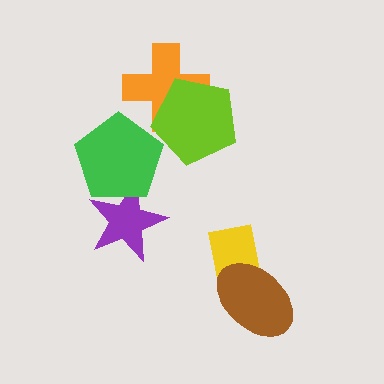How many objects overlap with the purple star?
1 object overlaps with the purple star.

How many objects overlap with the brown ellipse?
1 object overlaps with the brown ellipse.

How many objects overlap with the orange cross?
1 object overlaps with the orange cross.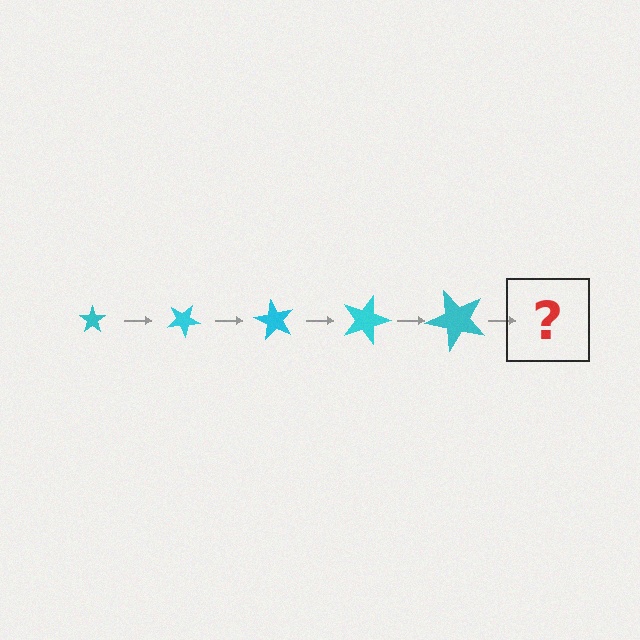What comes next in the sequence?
The next element should be a star, larger than the previous one and rotated 150 degrees from the start.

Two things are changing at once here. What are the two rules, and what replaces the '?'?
The two rules are that the star grows larger each step and it rotates 30 degrees each step. The '?' should be a star, larger than the previous one and rotated 150 degrees from the start.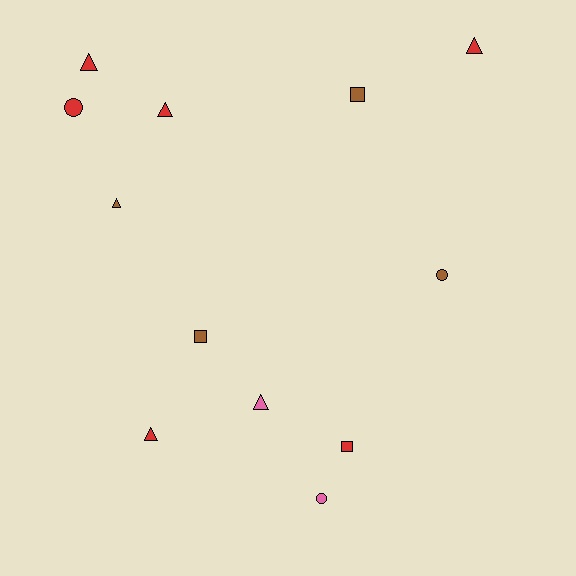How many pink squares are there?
There are no pink squares.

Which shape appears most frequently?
Triangle, with 6 objects.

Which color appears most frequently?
Red, with 6 objects.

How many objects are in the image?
There are 12 objects.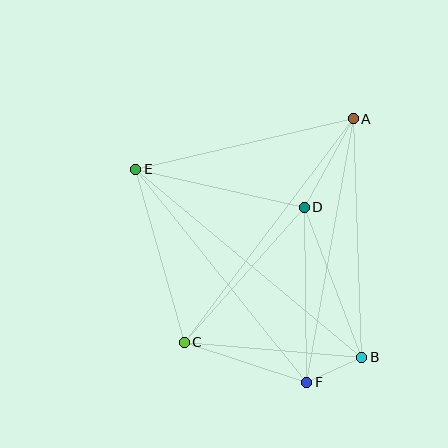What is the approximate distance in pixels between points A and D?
The distance between A and D is approximately 101 pixels.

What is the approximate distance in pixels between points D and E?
The distance between D and E is approximately 173 pixels.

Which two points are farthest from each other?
Points B and E are farthest from each other.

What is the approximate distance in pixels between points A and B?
The distance between A and B is approximately 239 pixels.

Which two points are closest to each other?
Points B and F are closest to each other.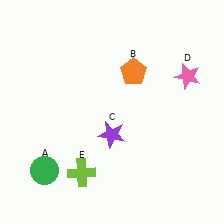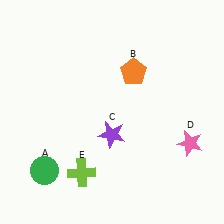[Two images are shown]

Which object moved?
The pink star (D) moved down.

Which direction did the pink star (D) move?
The pink star (D) moved down.